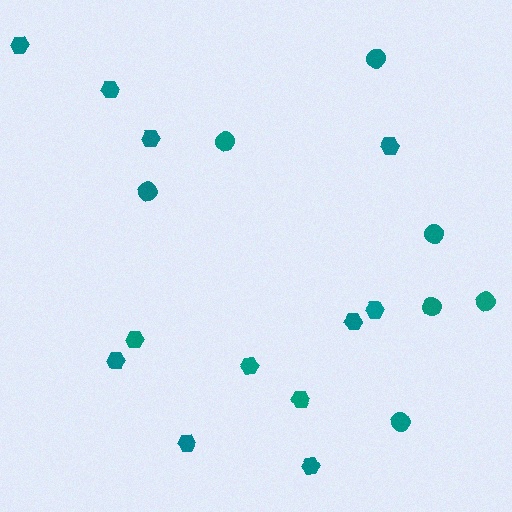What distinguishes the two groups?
There are 2 groups: one group of hexagons (12) and one group of circles (7).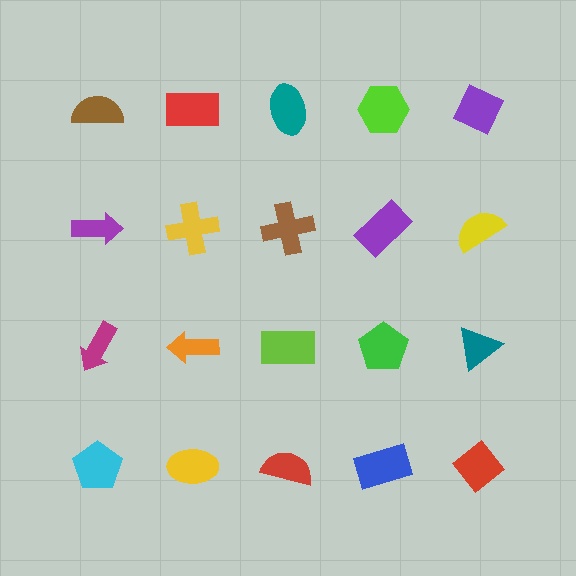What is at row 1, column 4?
A lime hexagon.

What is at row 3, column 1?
A magenta arrow.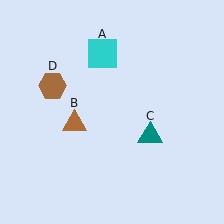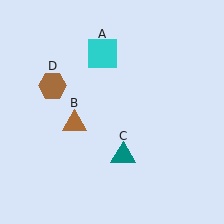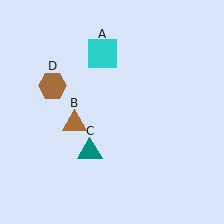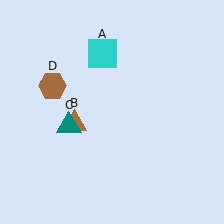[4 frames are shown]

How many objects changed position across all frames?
1 object changed position: teal triangle (object C).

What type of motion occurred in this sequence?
The teal triangle (object C) rotated clockwise around the center of the scene.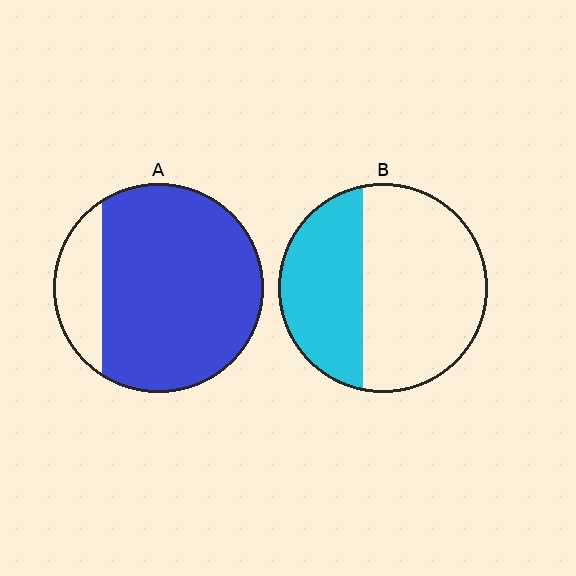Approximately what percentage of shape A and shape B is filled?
A is approximately 80% and B is approximately 40%.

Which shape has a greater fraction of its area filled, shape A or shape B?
Shape A.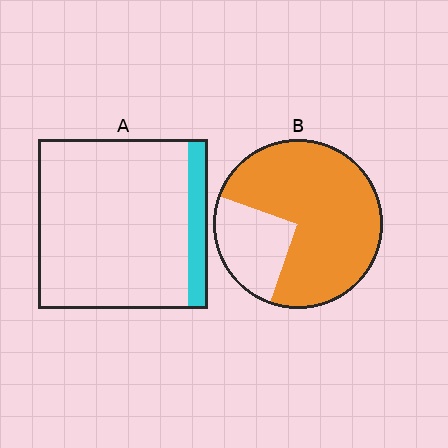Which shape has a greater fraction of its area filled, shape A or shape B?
Shape B.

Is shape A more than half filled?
No.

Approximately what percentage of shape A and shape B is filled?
A is approximately 10% and B is approximately 75%.